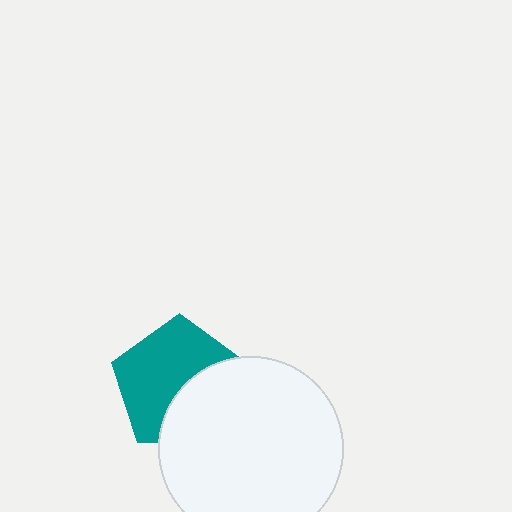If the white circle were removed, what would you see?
You would see the complete teal pentagon.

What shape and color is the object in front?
The object in front is a white circle.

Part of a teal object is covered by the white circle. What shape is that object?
It is a pentagon.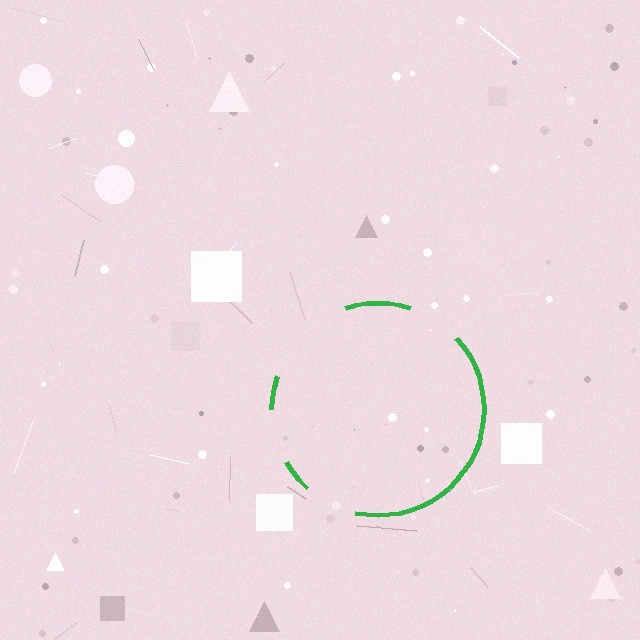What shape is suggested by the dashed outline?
The dashed outline suggests a circle.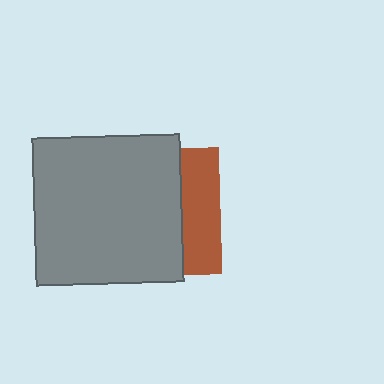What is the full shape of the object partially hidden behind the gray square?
The partially hidden object is a brown square.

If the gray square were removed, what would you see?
You would see the complete brown square.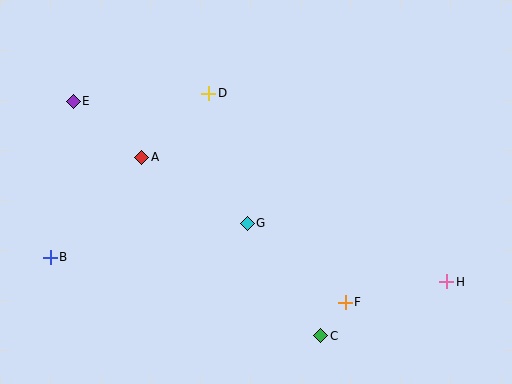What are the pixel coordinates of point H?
Point H is at (447, 282).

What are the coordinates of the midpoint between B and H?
The midpoint between B and H is at (248, 270).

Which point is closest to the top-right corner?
Point H is closest to the top-right corner.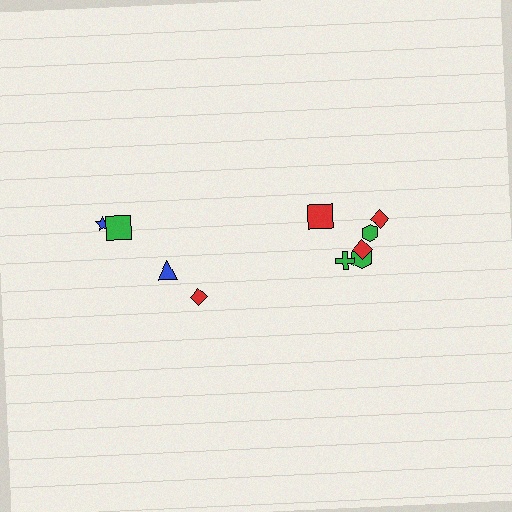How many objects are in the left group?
There are 4 objects.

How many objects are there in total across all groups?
There are 10 objects.